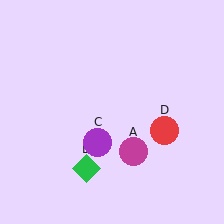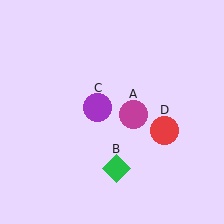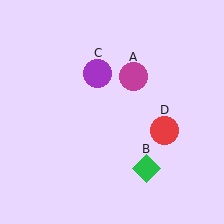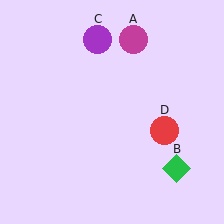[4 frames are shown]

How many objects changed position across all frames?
3 objects changed position: magenta circle (object A), green diamond (object B), purple circle (object C).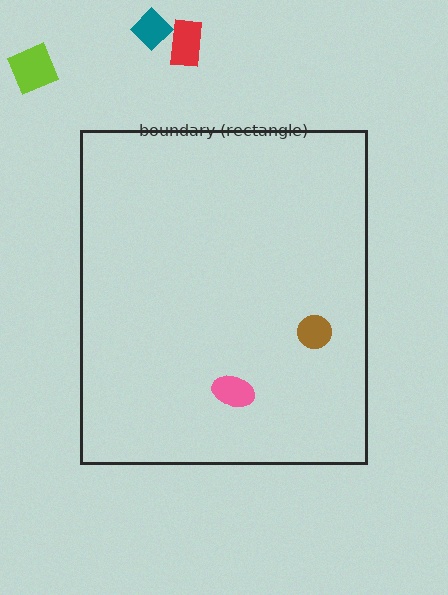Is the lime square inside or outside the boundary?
Outside.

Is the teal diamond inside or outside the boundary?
Outside.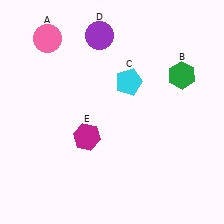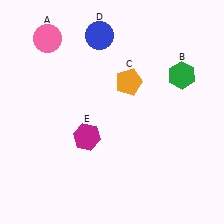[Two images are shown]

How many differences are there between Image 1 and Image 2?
There are 2 differences between the two images.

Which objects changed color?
C changed from cyan to orange. D changed from purple to blue.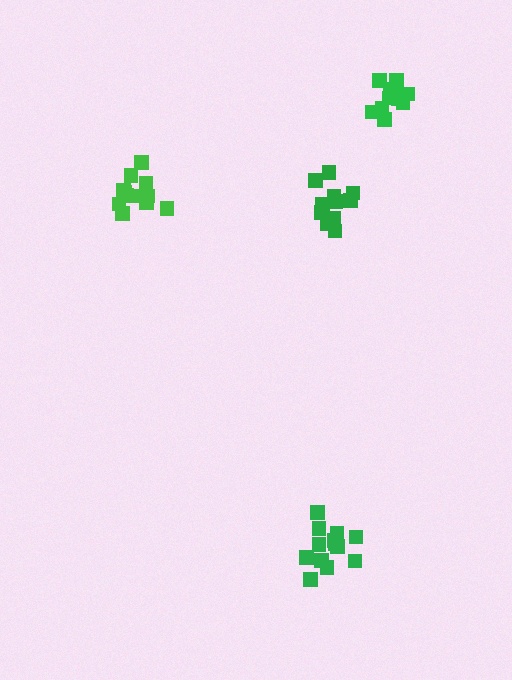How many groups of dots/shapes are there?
There are 4 groups.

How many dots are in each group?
Group 1: 12 dots, Group 2: 14 dots, Group 3: 13 dots, Group 4: 14 dots (53 total).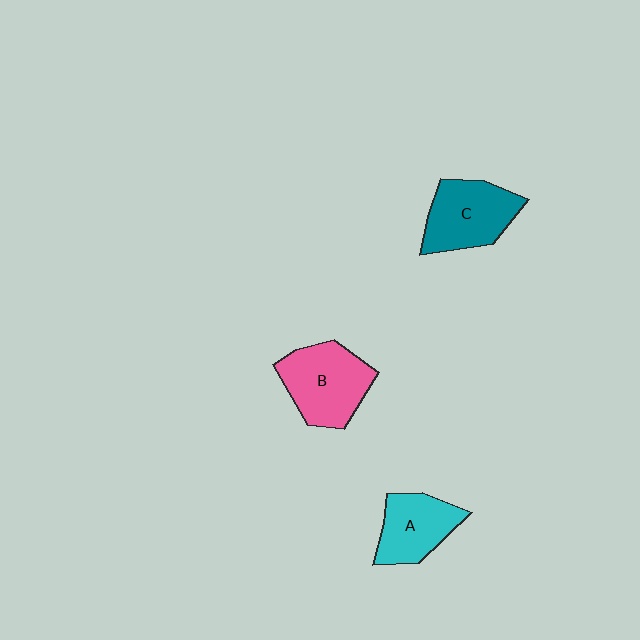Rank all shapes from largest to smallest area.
From largest to smallest: B (pink), C (teal), A (cyan).